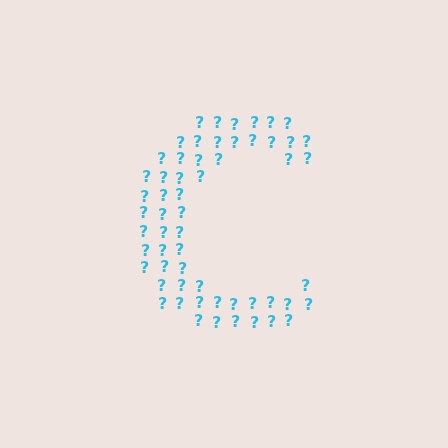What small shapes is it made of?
It is made of small question marks.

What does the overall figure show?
The overall figure shows the letter C.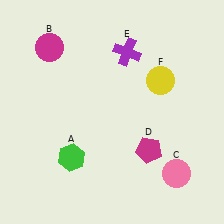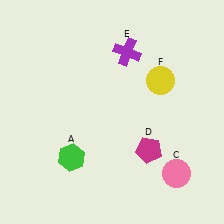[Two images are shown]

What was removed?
The magenta circle (B) was removed in Image 2.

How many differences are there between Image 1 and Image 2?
There is 1 difference between the two images.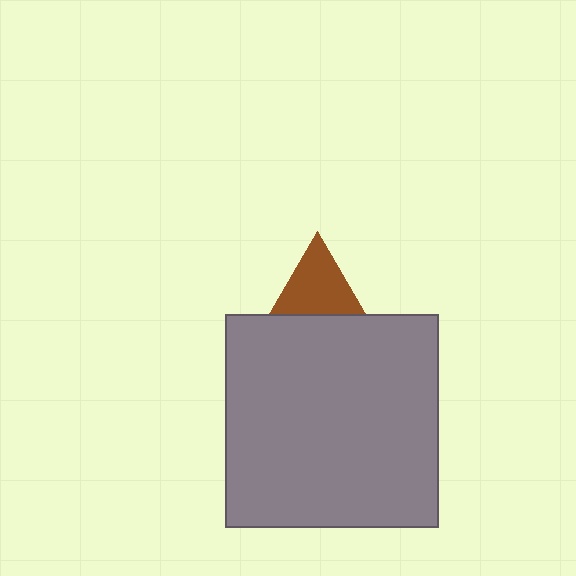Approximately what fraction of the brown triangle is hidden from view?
Roughly 51% of the brown triangle is hidden behind the gray square.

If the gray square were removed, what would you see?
You would see the complete brown triangle.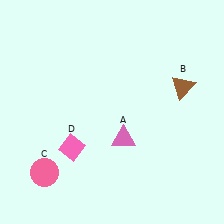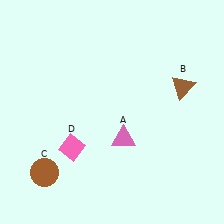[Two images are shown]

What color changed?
The circle (C) changed from pink in Image 1 to brown in Image 2.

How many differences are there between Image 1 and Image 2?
There is 1 difference between the two images.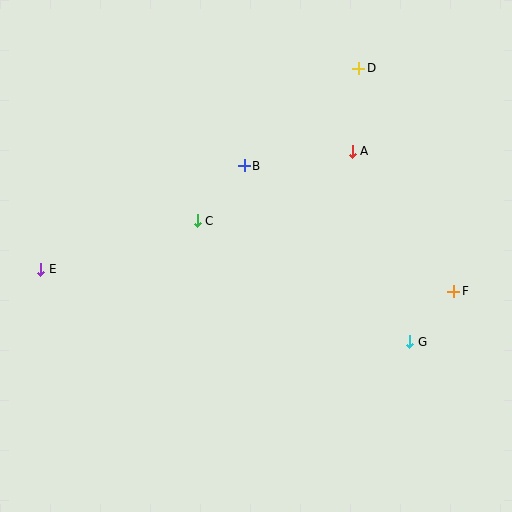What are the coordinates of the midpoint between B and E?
The midpoint between B and E is at (142, 217).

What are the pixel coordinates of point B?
Point B is at (244, 166).